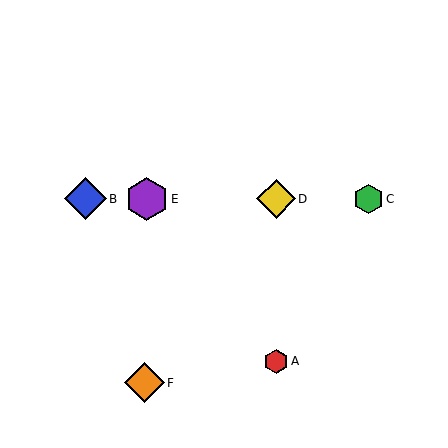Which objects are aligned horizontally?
Objects B, C, D, E are aligned horizontally.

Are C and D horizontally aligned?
Yes, both are at y≈199.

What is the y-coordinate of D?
Object D is at y≈199.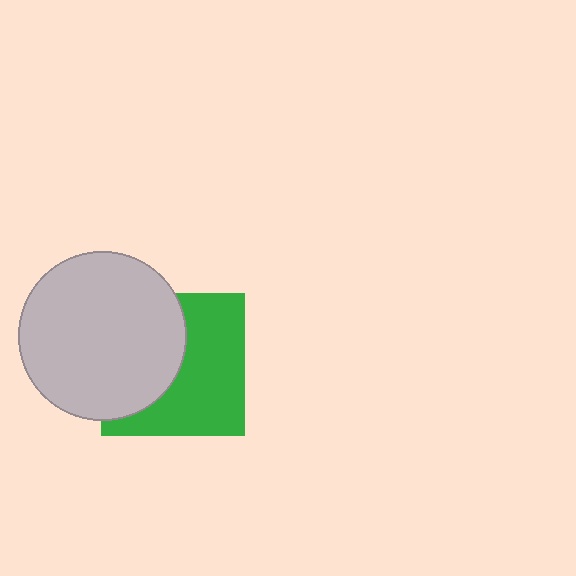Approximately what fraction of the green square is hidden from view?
Roughly 45% of the green square is hidden behind the light gray circle.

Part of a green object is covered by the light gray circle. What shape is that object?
It is a square.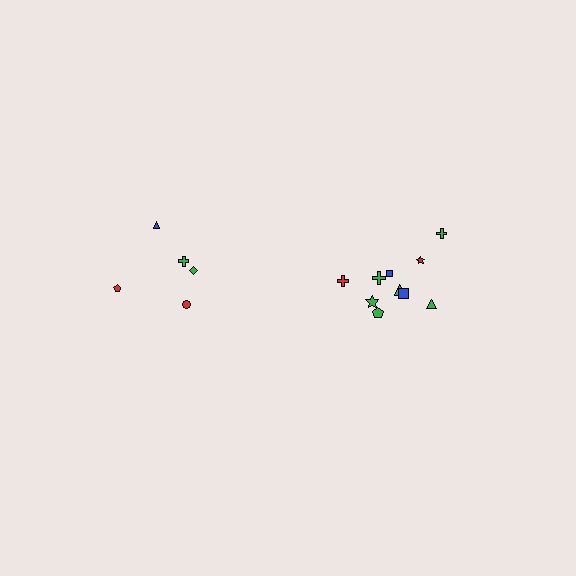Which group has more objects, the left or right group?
The right group.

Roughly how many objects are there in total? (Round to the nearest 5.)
Roughly 15 objects in total.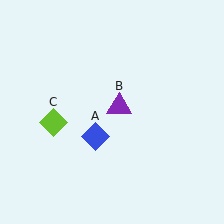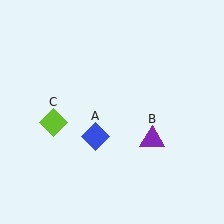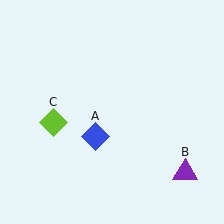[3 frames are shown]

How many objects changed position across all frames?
1 object changed position: purple triangle (object B).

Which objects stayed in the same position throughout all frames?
Blue diamond (object A) and lime diamond (object C) remained stationary.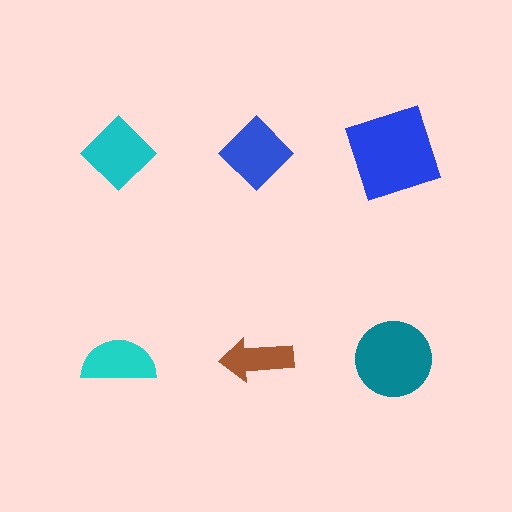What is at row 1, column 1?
A cyan diamond.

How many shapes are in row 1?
3 shapes.